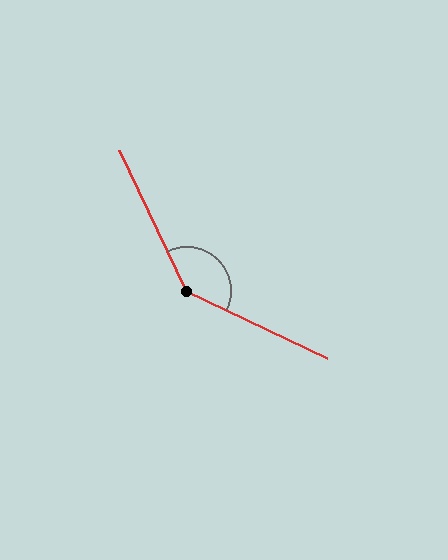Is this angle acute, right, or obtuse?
It is obtuse.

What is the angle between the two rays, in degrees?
Approximately 141 degrees.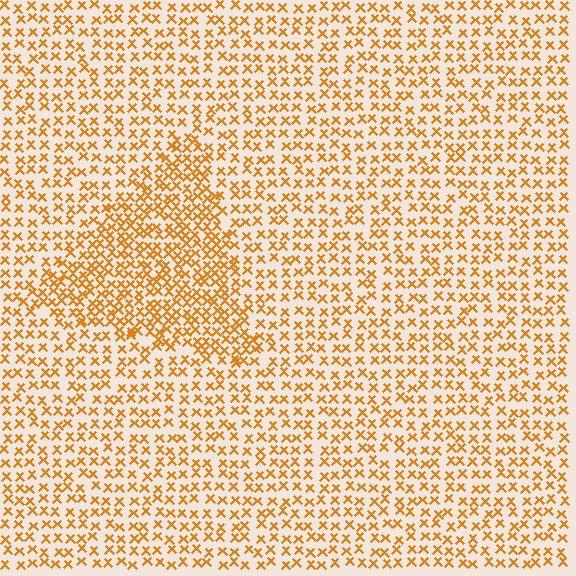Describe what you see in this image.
The image contains small orange elements arranged at two different densities. A triangle-shaped region is visible where the elements are more densely packed than the surrounding area.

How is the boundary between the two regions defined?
The boundary is defined by a change in element density (approximately 1.7x ratio). All elements are the same color, size, and shape.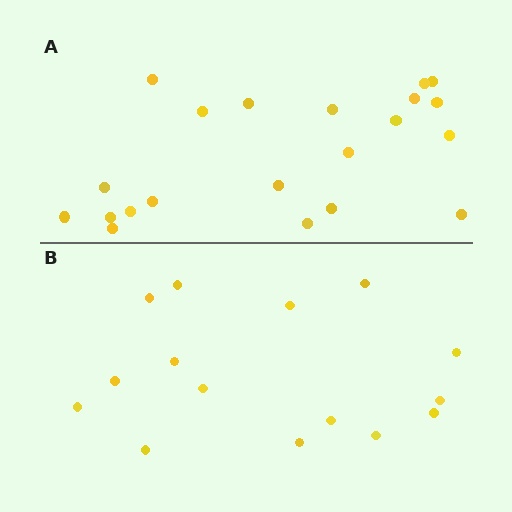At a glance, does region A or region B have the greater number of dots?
Region A (the top region) has more dots.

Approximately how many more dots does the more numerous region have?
Region A has about 6 more dots than region B.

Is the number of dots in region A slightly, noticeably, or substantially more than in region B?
Region A has noticeably more, but not dramatically so. The ratio is roughly 1.4 to 1.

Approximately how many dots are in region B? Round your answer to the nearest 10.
About 20 dots. (The exact count is 15, which rounds to 20.)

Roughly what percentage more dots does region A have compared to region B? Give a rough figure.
About 40% more.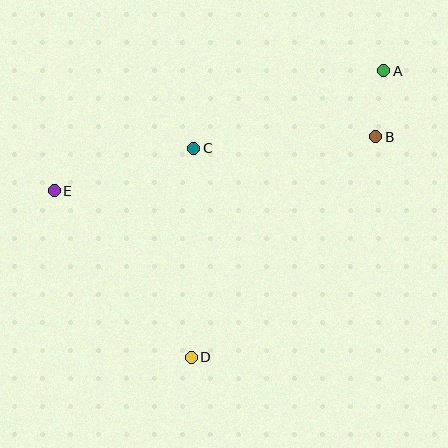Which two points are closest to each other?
Points A and B are closest to each other.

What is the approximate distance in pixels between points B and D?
The distance between B and D is approximately 288 pixels.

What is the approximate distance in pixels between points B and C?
The distance between B and C is approximately 182 pixels.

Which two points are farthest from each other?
Points A and E are farthest from each other.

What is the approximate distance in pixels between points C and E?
The distance between C and E is approximately 146 pixels.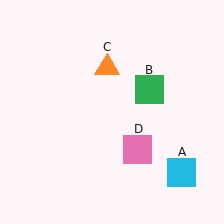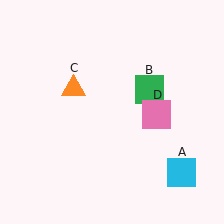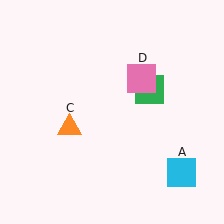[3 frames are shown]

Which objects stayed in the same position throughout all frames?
Cyan square (object A) and green square (object B) remained stationary.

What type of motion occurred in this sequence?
The orange triangle (object C), pink square (object D) rotated counterclockwise around the center of the scene.